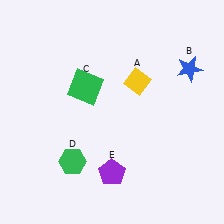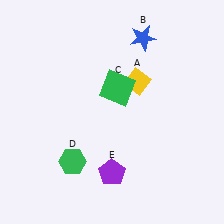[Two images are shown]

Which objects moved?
The objects that moved are: the blue star (B), the green square (C).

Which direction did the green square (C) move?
The green square (C) moved right.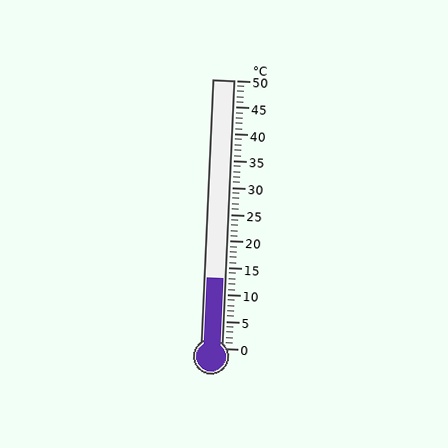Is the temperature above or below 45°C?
The temperature is below 45°C.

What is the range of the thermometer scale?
The thermometer scale ranges from 0°C to 50°C.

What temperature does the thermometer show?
The thermometer shows approximately 13°C.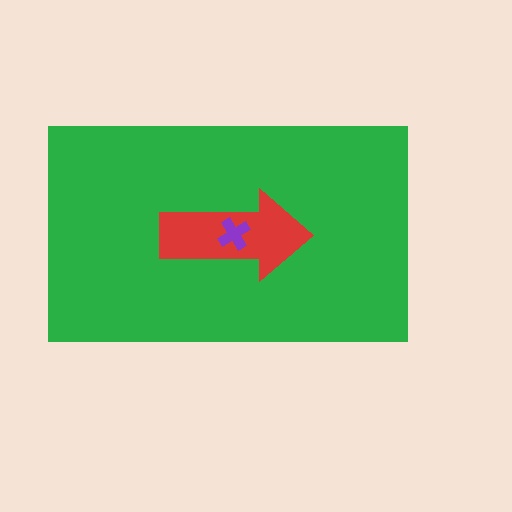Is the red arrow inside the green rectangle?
Yes.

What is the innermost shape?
The purple cross.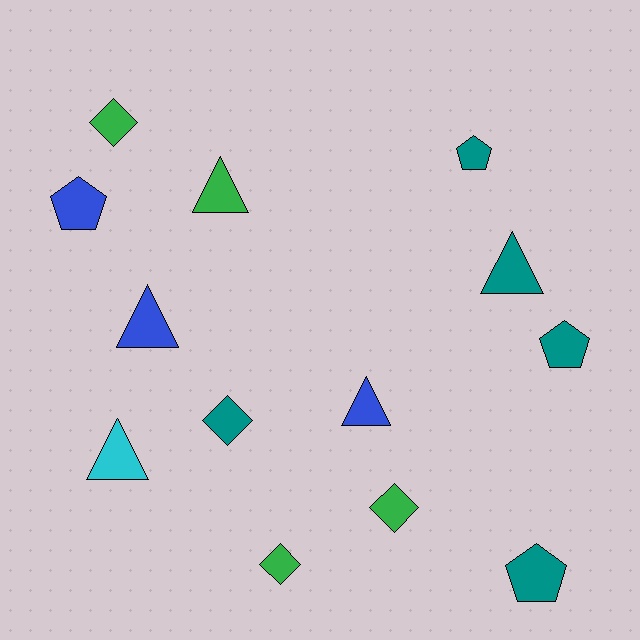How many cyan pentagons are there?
There are no cyan pentagons.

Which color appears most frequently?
Teal, with 5 objects.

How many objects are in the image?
There are 13 objects.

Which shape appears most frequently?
Triangle, with 5 objects.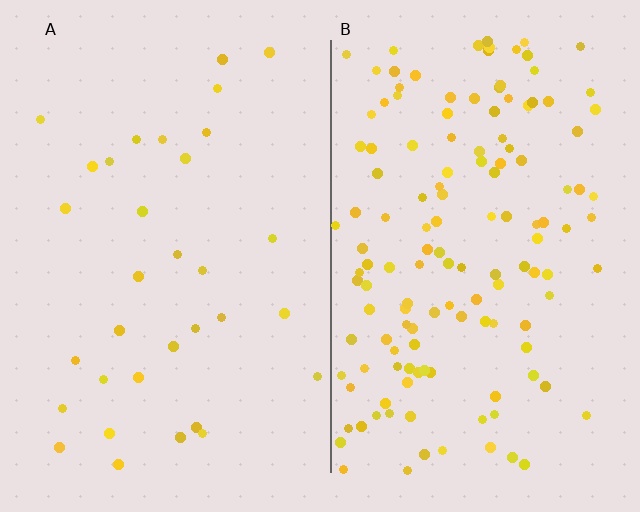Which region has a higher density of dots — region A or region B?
B (the right).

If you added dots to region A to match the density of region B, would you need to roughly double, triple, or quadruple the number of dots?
Approximately quadruple.